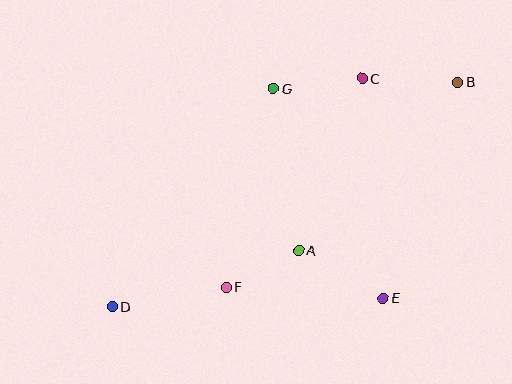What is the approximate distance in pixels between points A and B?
The distance between A and B is approximately 232 pixels.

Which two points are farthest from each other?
Points B and D are farthest from each other.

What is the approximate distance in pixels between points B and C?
The distance between B and C is approximately 96 pixels.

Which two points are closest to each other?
Points A and F are closest to each other.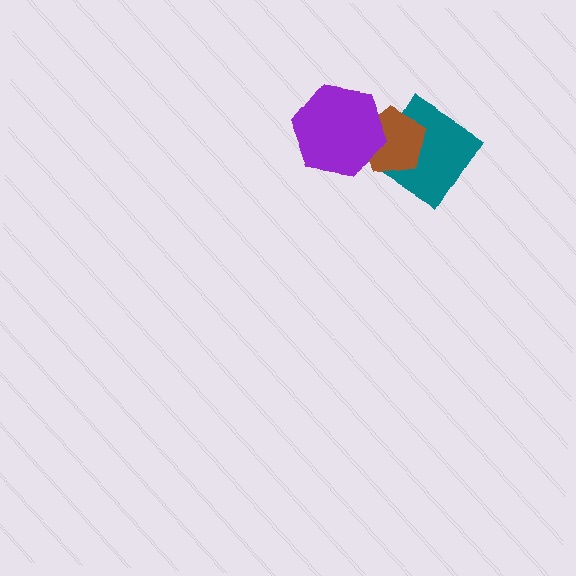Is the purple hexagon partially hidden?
No, no other shape covers it.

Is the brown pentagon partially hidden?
Yes, it is partially covered by another shape.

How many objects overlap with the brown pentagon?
2 objects overlap with the brown pentagon.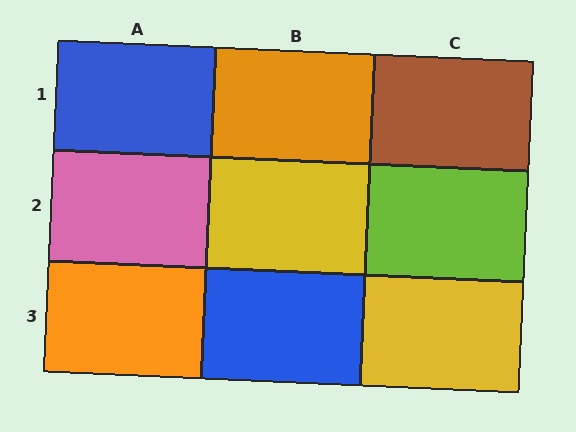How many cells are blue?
2 cells are blue.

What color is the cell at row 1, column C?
Brown.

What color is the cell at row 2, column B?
Yellow.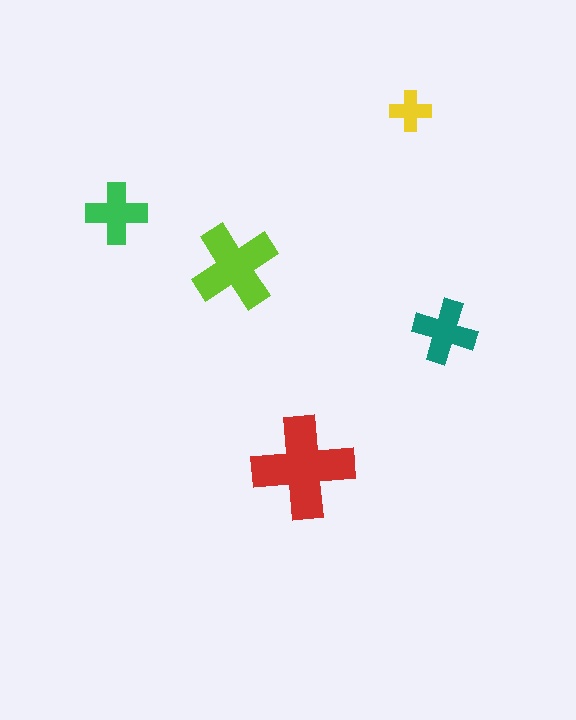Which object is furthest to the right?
The teal cross is rightmost.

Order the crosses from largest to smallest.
the red one, the lime one, the teal one, the green one, the yellow one.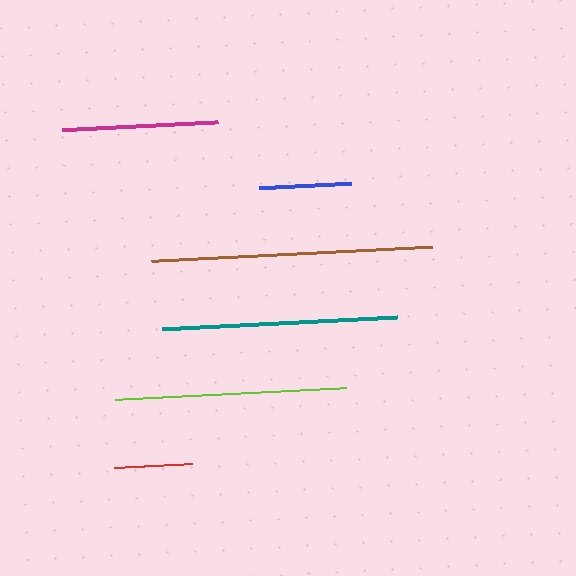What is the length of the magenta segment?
The magenta segment is approximately 156 pixels long.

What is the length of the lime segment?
The lime segment is approximately 232 pixels long.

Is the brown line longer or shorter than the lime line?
The brown line is longer than the lime line.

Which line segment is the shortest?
The red line is the shortest at approximately 78 pixels.